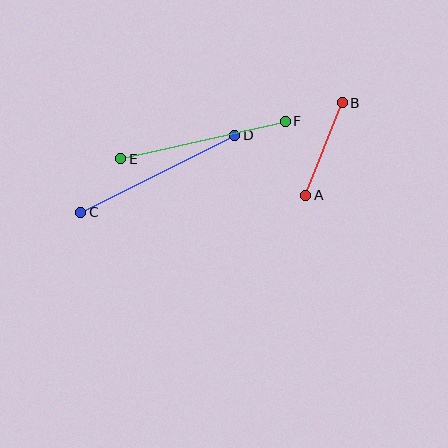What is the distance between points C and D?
The distance is approximately 172 pixels.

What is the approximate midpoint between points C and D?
The midpoint is at approximately (158, 174) pixels.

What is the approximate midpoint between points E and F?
The midpoint is at approximately (203, 140) pixels.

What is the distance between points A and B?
The distance is approximately 99 pixels.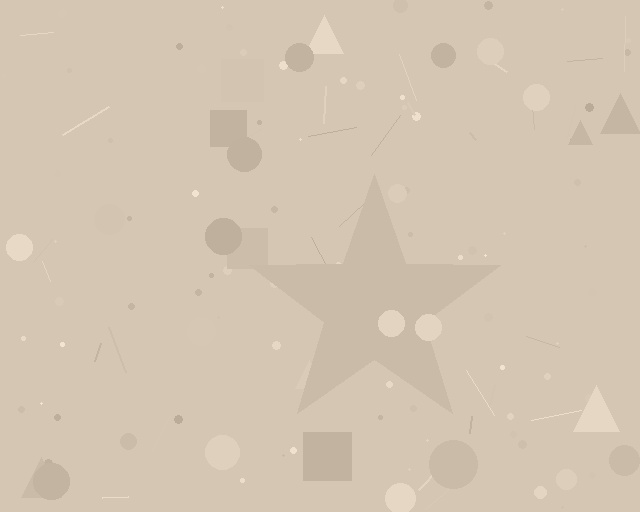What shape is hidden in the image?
A star is hidden in the image.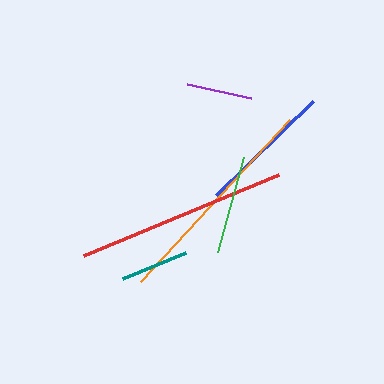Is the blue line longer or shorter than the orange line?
The orange line is longer than the blue line.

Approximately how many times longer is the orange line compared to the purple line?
The orange line is approximately 3.4 times the length of the purple line.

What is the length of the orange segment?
The orange segment is approximately 220 pixels long.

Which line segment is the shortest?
The purple line is the shortest at approximately 66 pixels.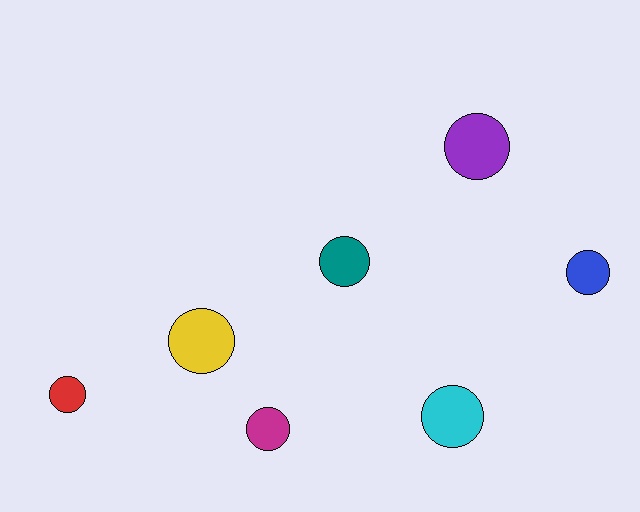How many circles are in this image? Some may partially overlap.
There are 7 circles.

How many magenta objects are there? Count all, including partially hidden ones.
There is 1 magenta object.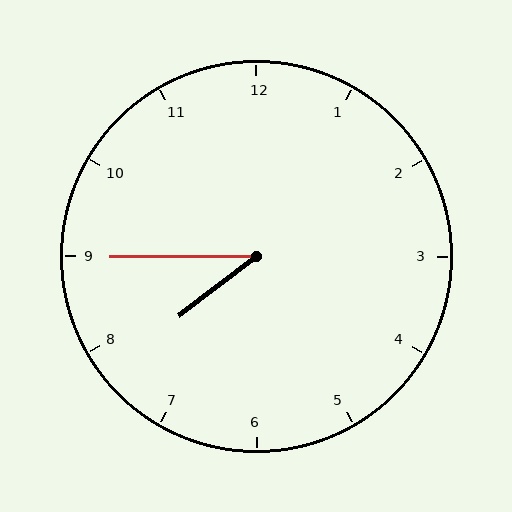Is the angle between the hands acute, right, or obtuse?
It is acute.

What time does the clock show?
7:45.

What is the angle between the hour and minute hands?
Approximately 38 degrees.